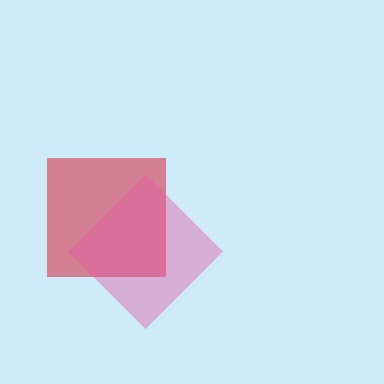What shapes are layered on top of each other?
The layered shapes are: a red square, a pink diamond.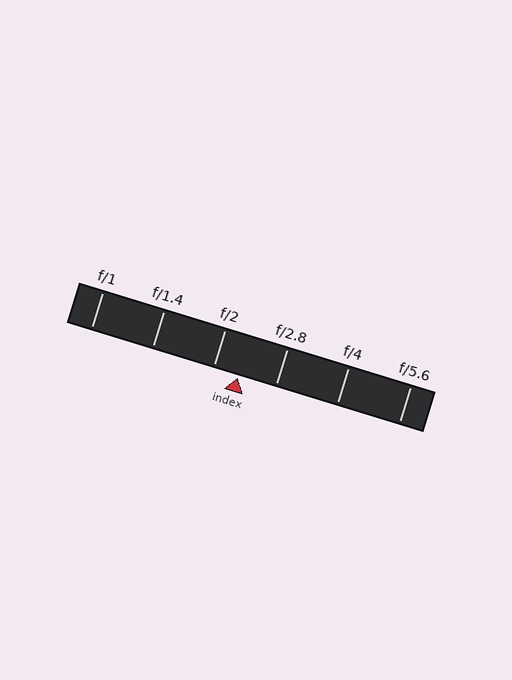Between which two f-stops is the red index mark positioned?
The index mark is between f/2 and f/2.8.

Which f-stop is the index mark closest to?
The index mark is closest to f/2.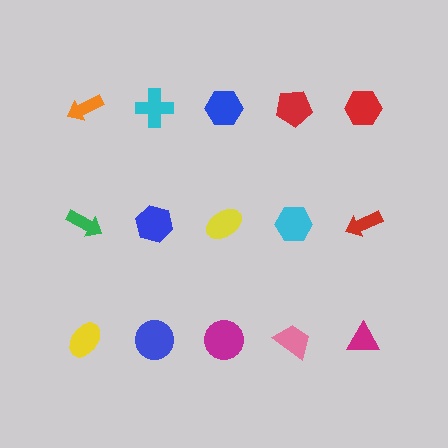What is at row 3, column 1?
A yellow ellipse.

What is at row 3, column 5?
A magenta triangle.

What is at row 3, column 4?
A pink trapezoid.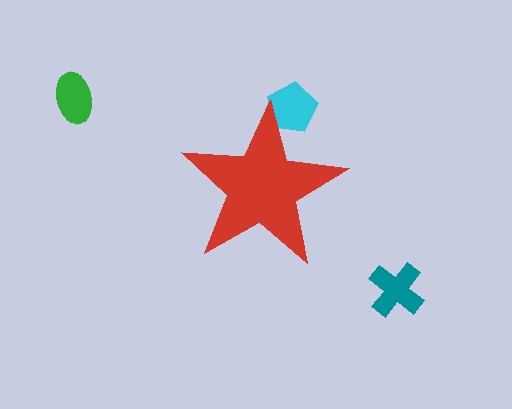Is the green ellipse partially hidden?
No, the green ellipse is fully visible.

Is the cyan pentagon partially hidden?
Yes, the cyan pentagon is partially hidden behind the red star.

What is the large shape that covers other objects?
A red star.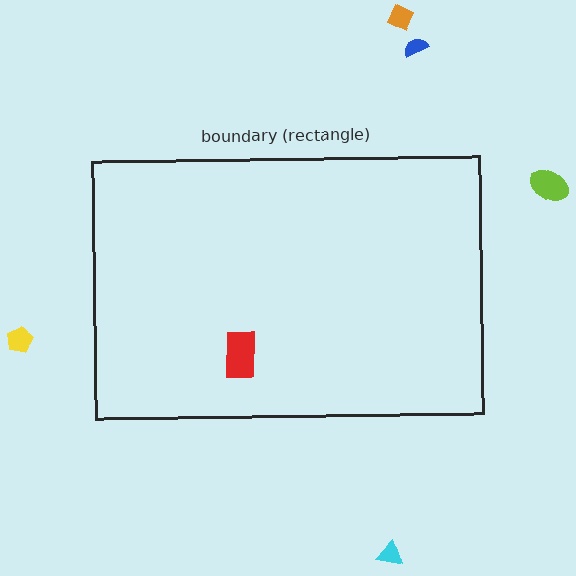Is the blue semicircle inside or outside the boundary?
Outside.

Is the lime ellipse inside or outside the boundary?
Outside.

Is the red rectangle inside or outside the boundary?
Inside.